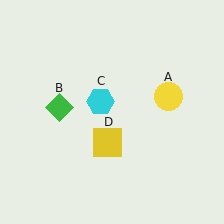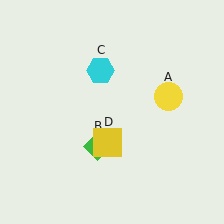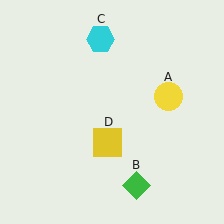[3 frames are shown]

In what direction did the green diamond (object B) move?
The green diamond (object B) moved down and to the right.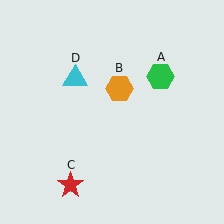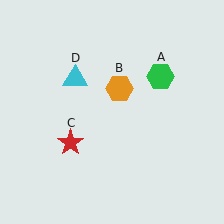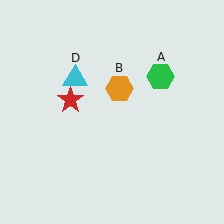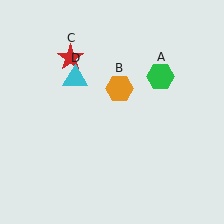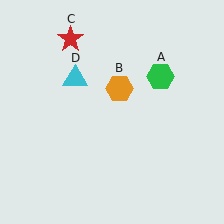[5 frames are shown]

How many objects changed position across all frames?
1 object changed position: red star (object C).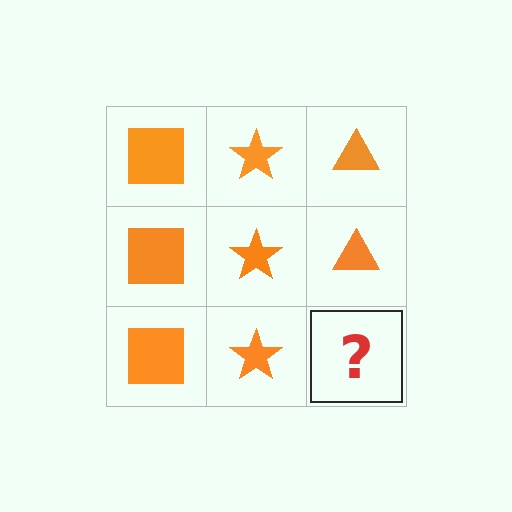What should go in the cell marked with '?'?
The missing cell should contain an orange triangle.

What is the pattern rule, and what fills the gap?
The rule is that each column has a consistent shape. The gap should be filled with an orange triangle.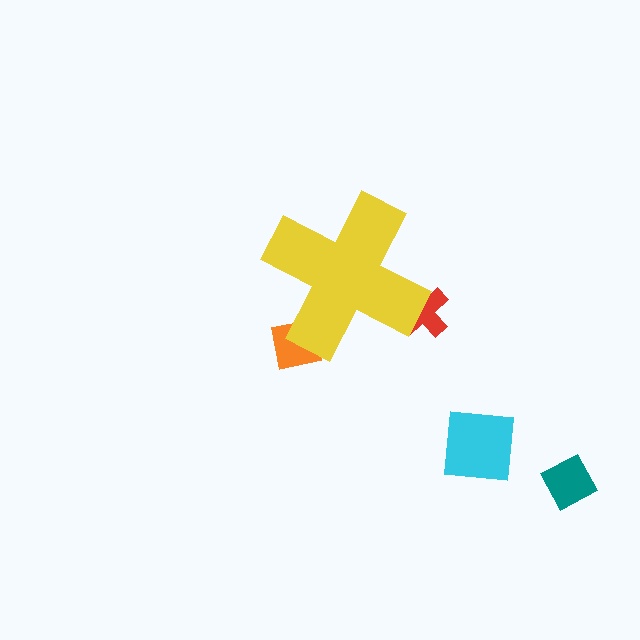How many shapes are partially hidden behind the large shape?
2 shapes are partially hidden.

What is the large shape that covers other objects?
A yellow cross.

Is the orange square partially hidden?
Yes, the orange square is partially hidden behind the yellow cross.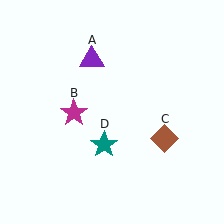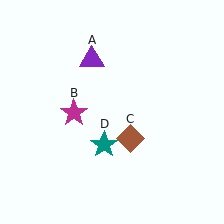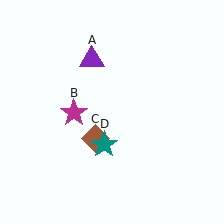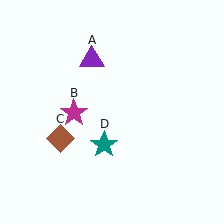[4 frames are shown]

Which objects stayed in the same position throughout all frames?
Purple triangle (object A) and magenta star (object B) and teal star (object D) remained stationary.